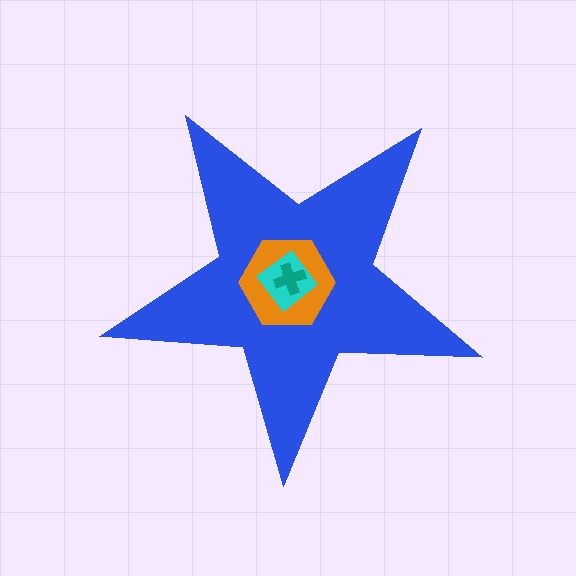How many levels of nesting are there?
4.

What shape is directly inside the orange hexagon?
The cyan diamond.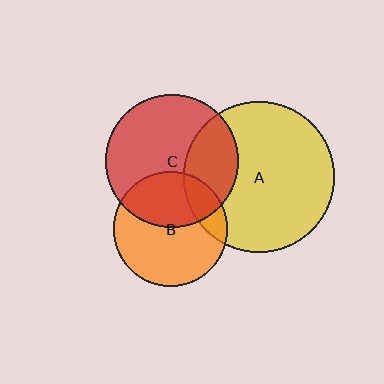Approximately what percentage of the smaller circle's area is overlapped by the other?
Approximately 40%.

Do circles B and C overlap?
Yes.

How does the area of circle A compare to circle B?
Approximately 1.7 times.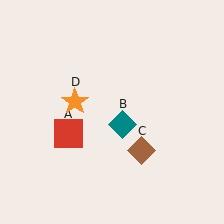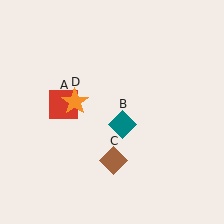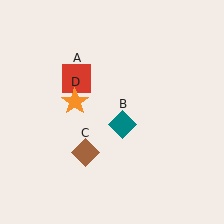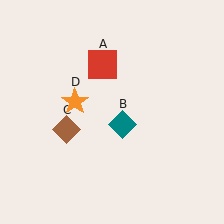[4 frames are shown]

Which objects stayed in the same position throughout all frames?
Teal diamond (object B) and orange star (object D) remained stationary.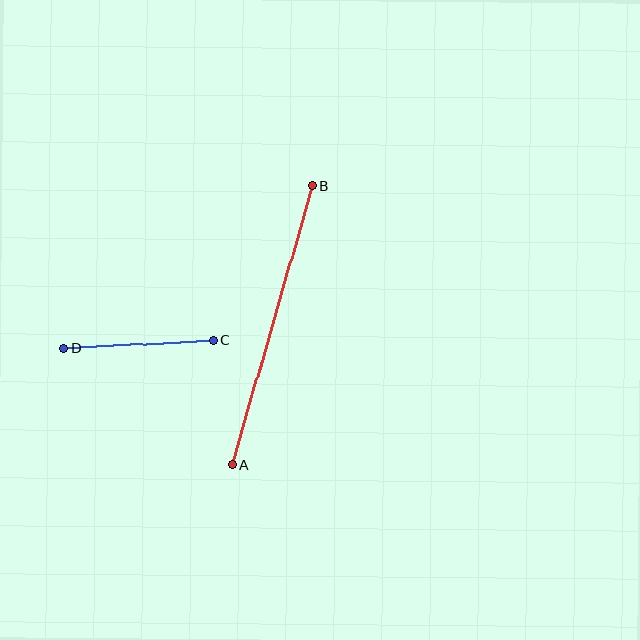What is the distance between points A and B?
The distance is approximately 291 pixels.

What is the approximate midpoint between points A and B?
The midpoint is at approximately (272, 325) pixels.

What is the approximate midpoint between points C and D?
The midpoint is at approximately (138, 344) pixels.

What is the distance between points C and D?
The distance is approximately 150 pixels.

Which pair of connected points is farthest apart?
Points A and B are farthest apart.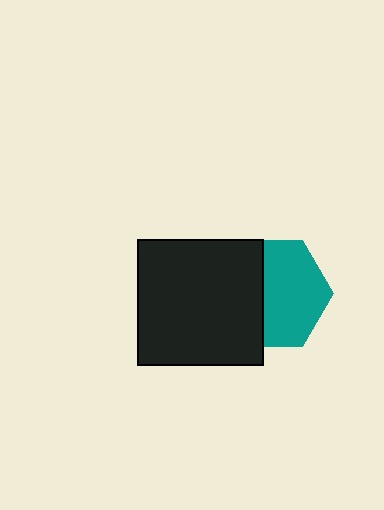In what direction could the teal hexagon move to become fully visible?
The teal hexagon could move right. That would shift it out from behind the black square entirely.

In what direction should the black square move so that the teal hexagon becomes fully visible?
The black square should move left. That is the shortest direction to clear the overlap and leave the teal hexagon fully visible.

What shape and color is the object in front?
The object in front is a black square.